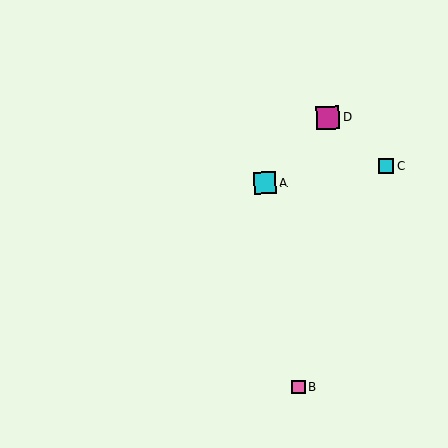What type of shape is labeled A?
Shape A is a cyan square.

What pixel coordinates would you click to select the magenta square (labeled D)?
Click at (328, 118) to select the magenta square D.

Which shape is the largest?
The magenta square (labeled D) is the largest.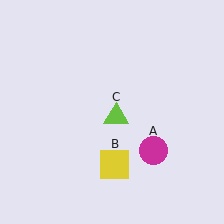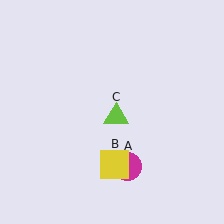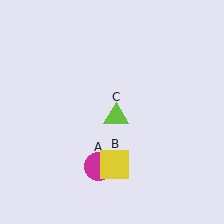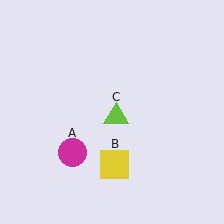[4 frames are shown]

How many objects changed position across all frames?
1 object changed position: magenta circle (object A).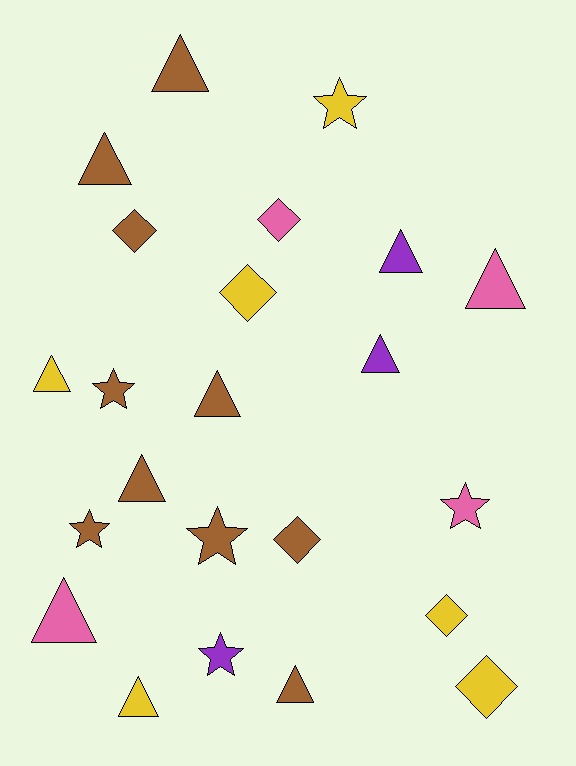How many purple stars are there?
There is 1 purple star.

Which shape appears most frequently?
Triangle, with 11 objects.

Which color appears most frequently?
Brown, with 10 objects.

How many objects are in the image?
There are 23 objects.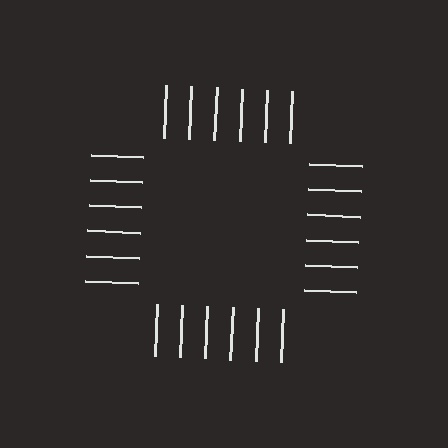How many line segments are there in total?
24 — 6 along each of the 4 edges.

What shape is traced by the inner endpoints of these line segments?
An illusory square — the line segments terminate on its edges but no continuous stroke is drawn.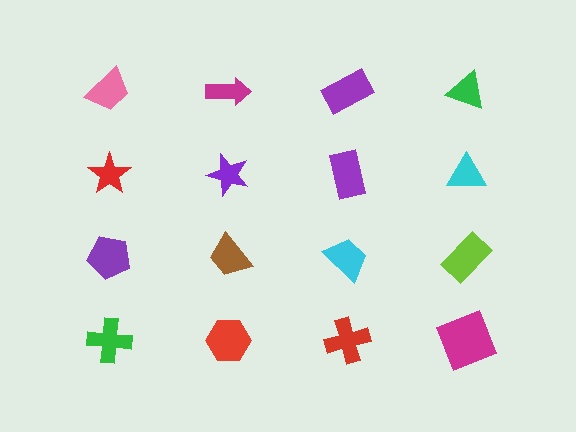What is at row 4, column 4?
A magenta square.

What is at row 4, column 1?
A green cross.